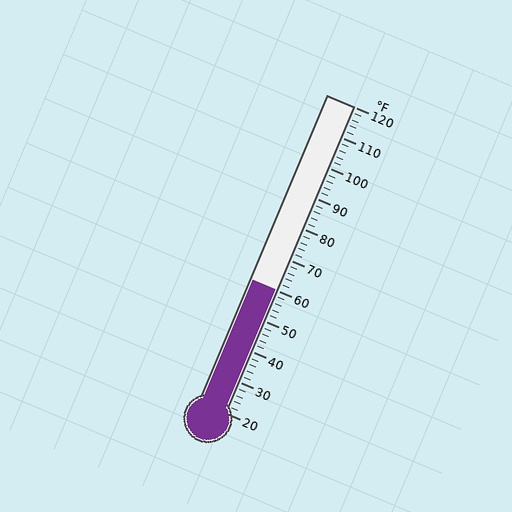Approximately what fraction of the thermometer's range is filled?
The thermometer is filled to approximately 40% of its range.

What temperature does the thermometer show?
The thermometer shows approximately 60°F.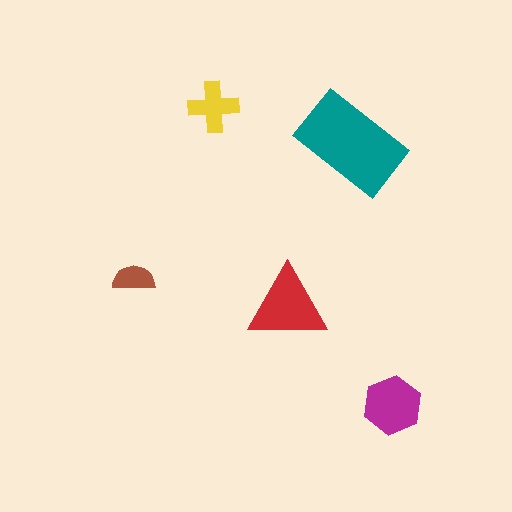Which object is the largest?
The teal rectangle.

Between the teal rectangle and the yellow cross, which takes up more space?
The teal rectangle.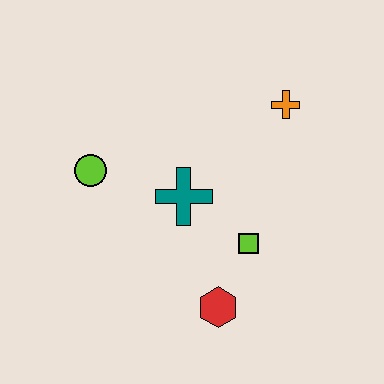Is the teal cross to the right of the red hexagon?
No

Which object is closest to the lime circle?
The teal cross is closest to the lime circle.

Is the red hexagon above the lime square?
No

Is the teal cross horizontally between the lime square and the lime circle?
Yes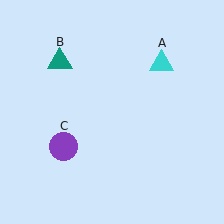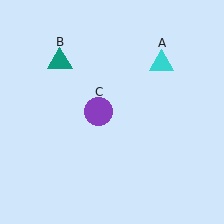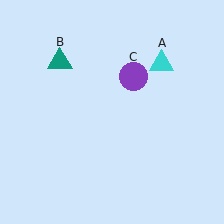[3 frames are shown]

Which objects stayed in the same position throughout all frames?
Cyan triangle (object A) and teal triangle (object B) remained stationary.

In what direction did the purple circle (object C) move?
The purple circle (object C) moved up and to the right.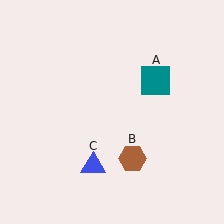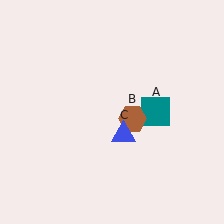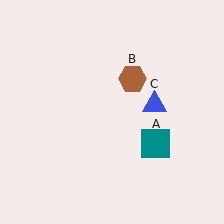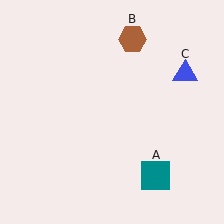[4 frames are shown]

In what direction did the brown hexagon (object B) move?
The brown hexagon (object B) moved up.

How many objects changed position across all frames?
3 objects changed position: teal square (object A), brown hexagon (object B), blue triangle (object C).